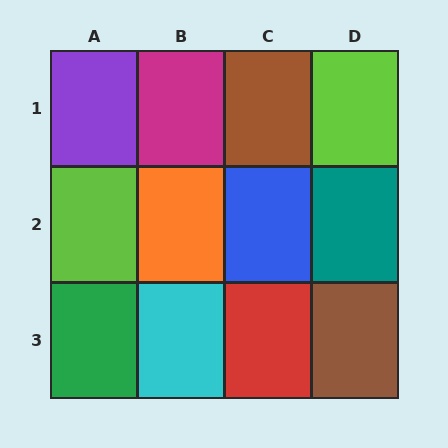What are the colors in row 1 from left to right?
Purple, magenta, brown, lime.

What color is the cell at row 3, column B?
Cyan.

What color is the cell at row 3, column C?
Red.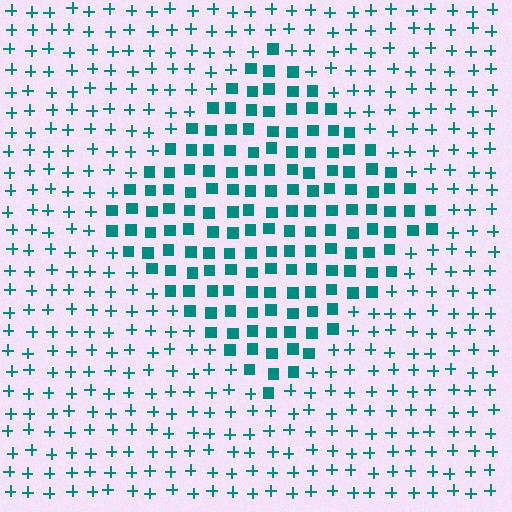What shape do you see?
I see a diamond.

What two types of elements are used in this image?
The image uses squares inside the diamond region and plus signs outside it.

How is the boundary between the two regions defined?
The boundary is defined by a change in element shape: squares inside vs. plus signs outside. All elements share the same color and spacing.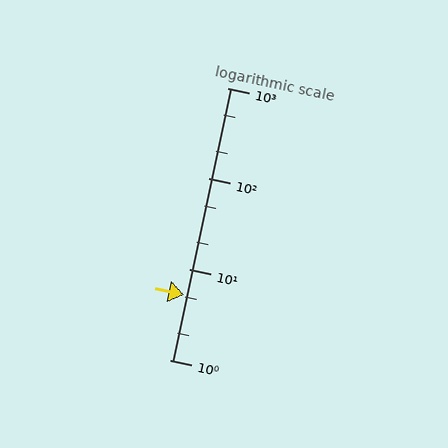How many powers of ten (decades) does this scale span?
The scale spans 3 decades, from 1 to 1000.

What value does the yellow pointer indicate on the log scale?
The pointer indicates approximately 5.2.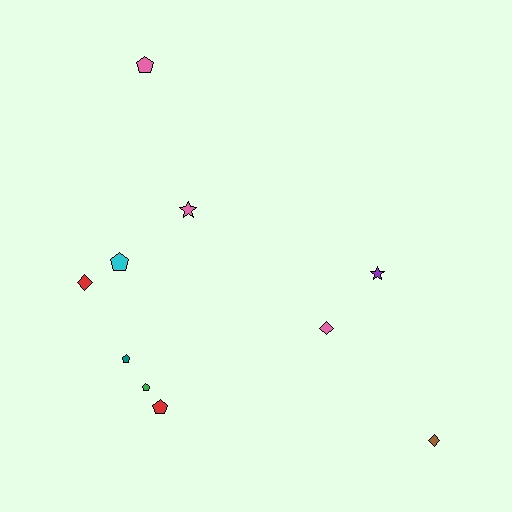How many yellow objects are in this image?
There are no yellow objects.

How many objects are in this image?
There are 10 objects.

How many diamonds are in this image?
There are 3 diamonds.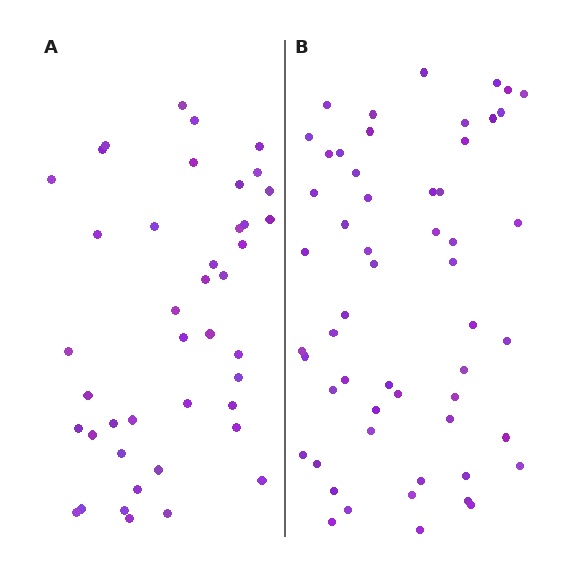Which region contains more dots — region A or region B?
Region B (the right region) has more dots.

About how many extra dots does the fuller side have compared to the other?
Region B has approximately 15 more dots than region A.